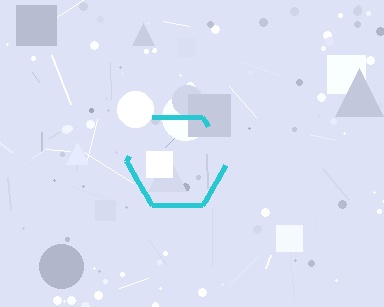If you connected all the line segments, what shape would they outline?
They would outline a hexagon.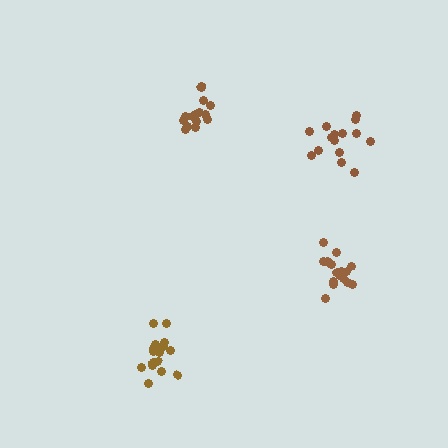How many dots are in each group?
Group 1: 15 dots, Group 2: 18 dots, Group 3: 18 dots, Group 4: 15 dots (66 total).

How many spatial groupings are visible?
There are 4 spatial groupings.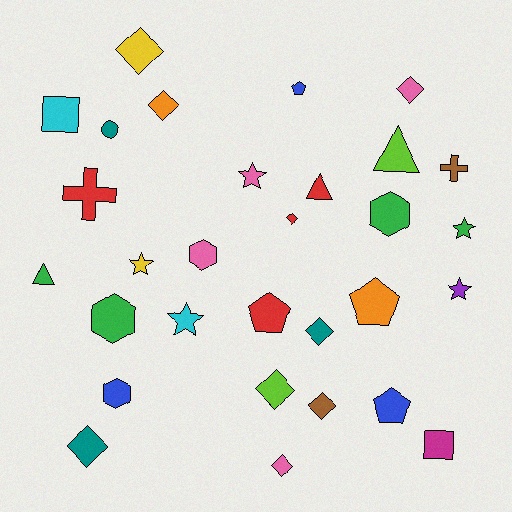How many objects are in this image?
There are 30 objects.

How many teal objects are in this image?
There are 3 teal objects.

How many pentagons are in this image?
There are 4 pentagons.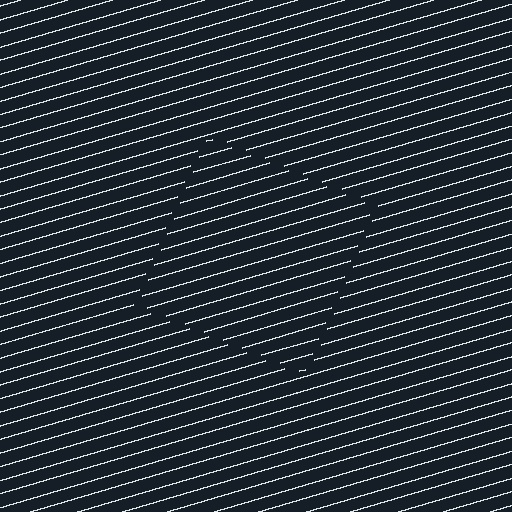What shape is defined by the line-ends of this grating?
An illusory square. The interior of the shape contains the same grating, shifted by half a period — the contour is defined by the phase discontinuity where line-ends from the inner and outer gratings abut.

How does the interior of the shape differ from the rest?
The interior of the shape contains the same grating, shifted by half a period — the contour is defined by the phase discontinuity where line-ends from the inner and outer gratings abut.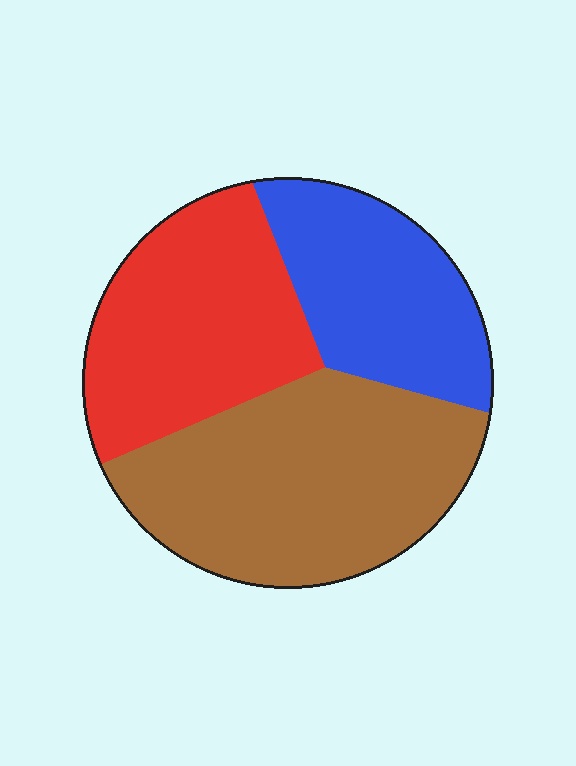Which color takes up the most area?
Brown, at roughly 45%.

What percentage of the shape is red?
Red takes up about one third (1/3) of the shape.